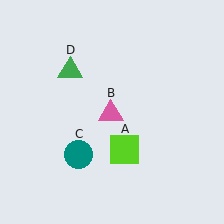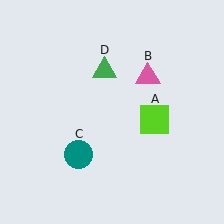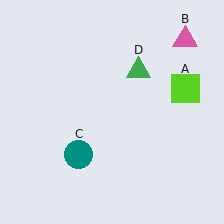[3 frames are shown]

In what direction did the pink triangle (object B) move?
The pink triangle (object B) moved up and to the right.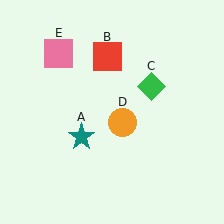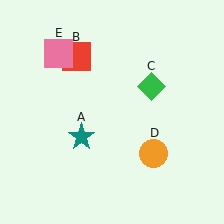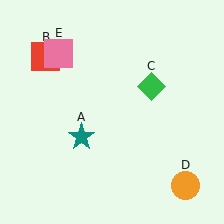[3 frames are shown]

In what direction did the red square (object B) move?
The red square (object B) moved left.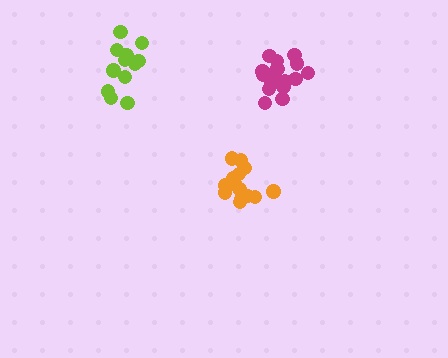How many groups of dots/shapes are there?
There are 3 groups.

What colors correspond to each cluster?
The clusters are colored: magenta, orange, lime.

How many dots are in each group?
Group 1: 17 dots, Group 2: 14 dots, Group 3: 12 dots (43 total).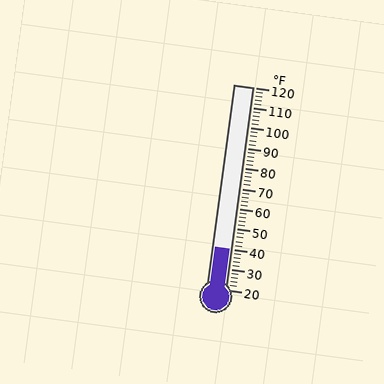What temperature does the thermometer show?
The thermometer shows approximately 40°F.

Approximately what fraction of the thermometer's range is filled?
The thermometer is filled to approximately 20% of its range.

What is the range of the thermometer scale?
The thermometer scale ranges from 20°F to 120°F.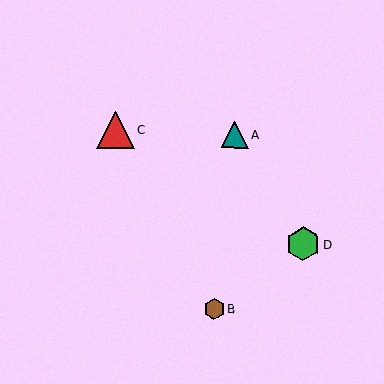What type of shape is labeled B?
Shape B is a brown hexagon.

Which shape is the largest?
The red triangle (labeled C) is the largest.